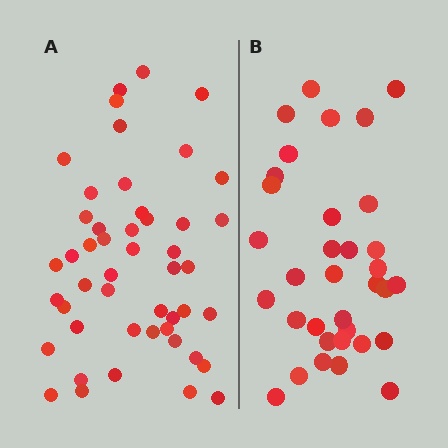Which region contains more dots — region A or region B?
Region A (the left region) has more dots.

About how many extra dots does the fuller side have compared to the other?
Region A has approximately 15 more dots than region B.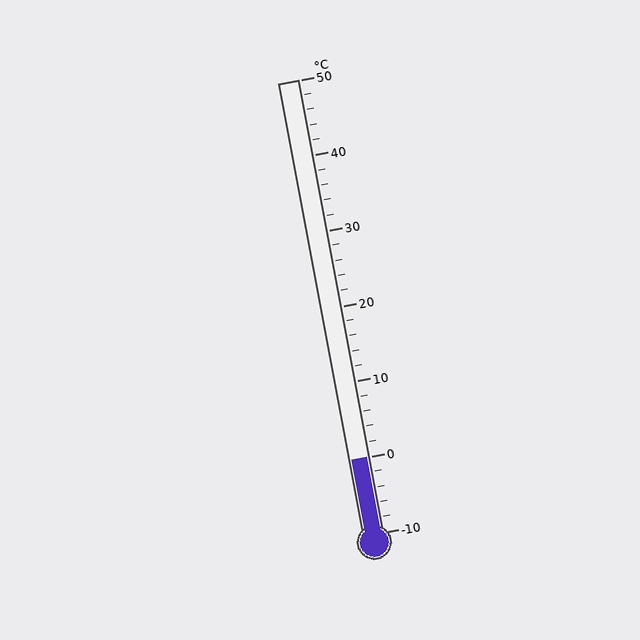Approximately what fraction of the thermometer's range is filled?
The thermometer is filled to approximately 15% of its range.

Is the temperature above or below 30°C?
The temperature is below 30°C.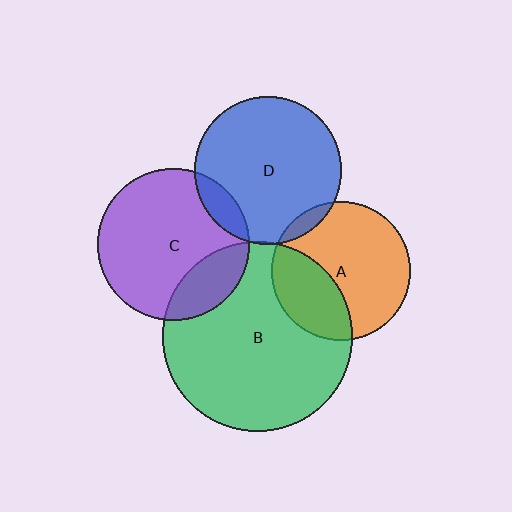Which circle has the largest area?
Circle B (green).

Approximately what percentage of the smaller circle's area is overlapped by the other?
Approximately 20%.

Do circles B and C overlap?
Yes.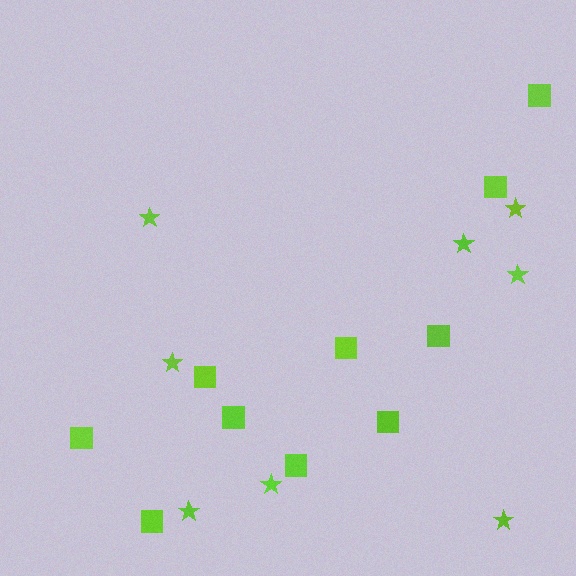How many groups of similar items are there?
There are 2 groups: one group of squares (10) and one group of stars (8).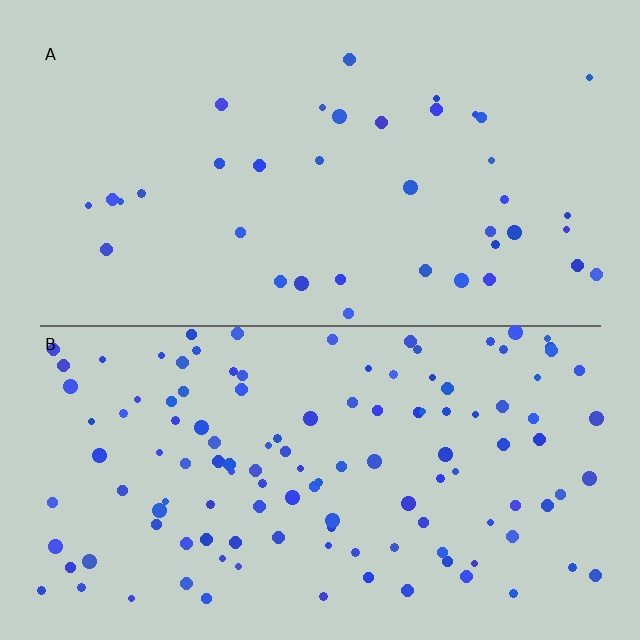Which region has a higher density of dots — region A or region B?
B (the bottom).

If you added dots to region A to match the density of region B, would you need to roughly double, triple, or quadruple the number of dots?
Approximately triple.